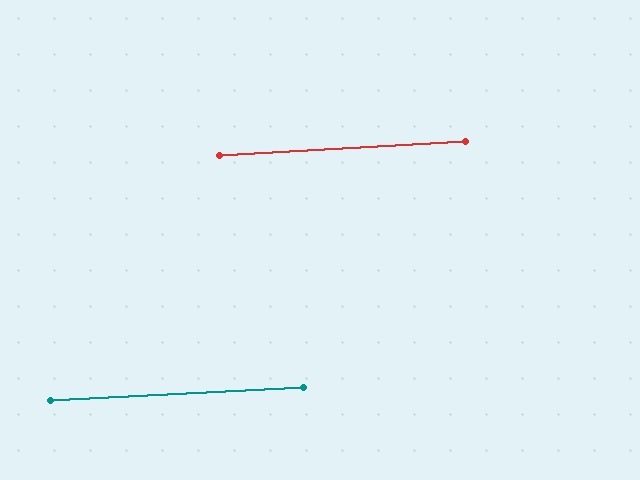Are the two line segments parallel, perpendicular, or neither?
Parallel — their directions differ by only 0.4°.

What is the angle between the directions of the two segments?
Approximately 0 degrees.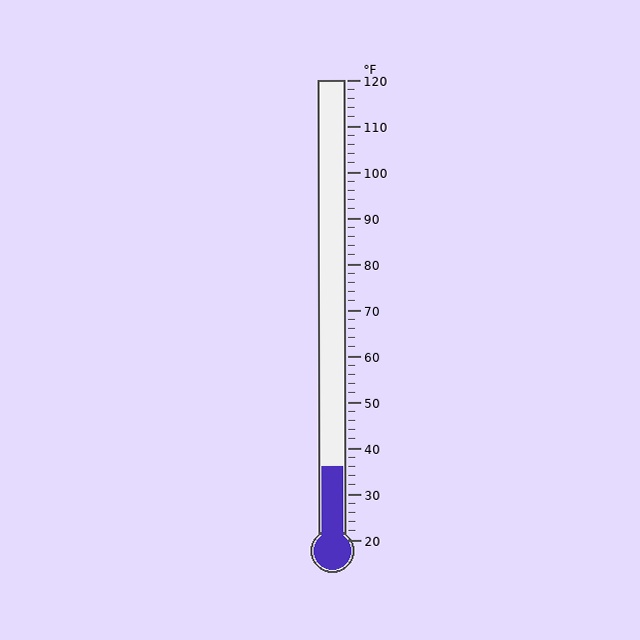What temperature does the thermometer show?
The thermometer shows approximately 36°F.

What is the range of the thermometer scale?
The thermometer scale ranges from 20°F to 120°F.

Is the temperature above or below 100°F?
The temperature is below 100°F.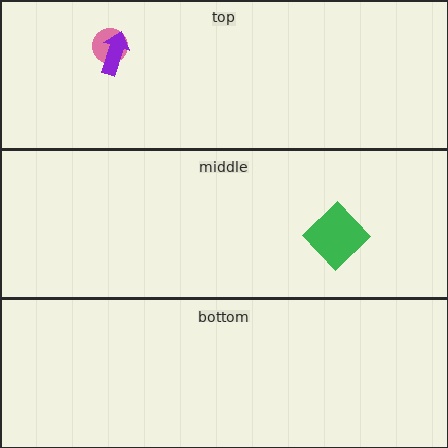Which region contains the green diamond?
The middle region.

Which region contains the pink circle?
The top region.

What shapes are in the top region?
The pink circle, the purple arrow.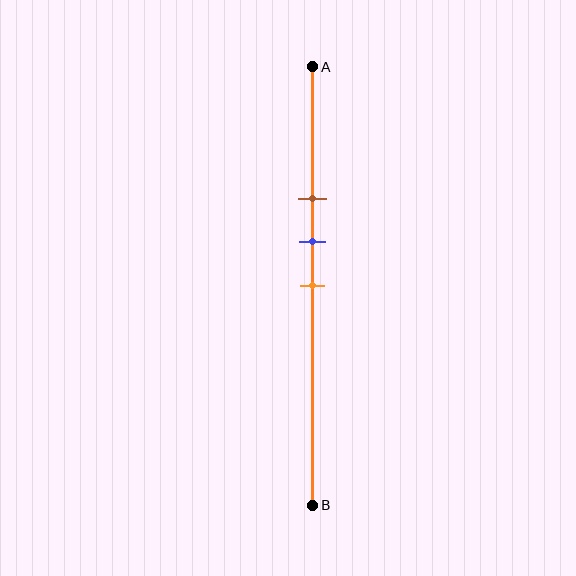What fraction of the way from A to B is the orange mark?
The orange mark is approximately 50% (0.5) of the way from A to B.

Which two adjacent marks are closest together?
The blue and orange marks are the closest adjacent pair.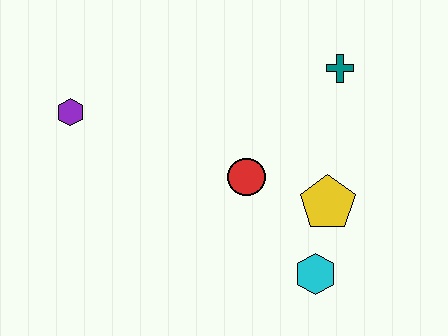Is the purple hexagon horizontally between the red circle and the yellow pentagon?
No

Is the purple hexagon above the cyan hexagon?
Yes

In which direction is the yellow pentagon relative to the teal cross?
The yellow pentagon is below the teal cross.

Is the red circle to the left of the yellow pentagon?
Yes